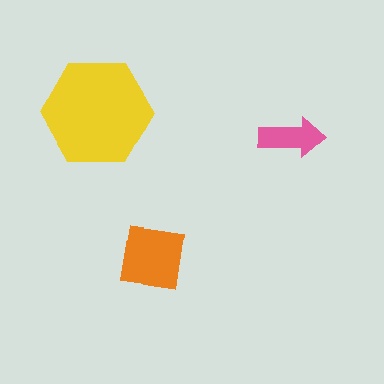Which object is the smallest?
The pink arrow.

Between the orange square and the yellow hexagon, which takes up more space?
The yellow hexagon.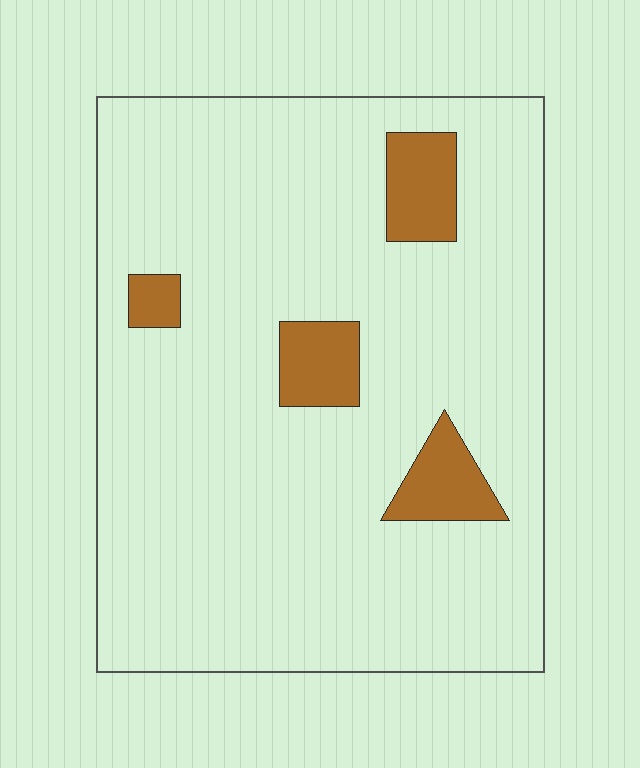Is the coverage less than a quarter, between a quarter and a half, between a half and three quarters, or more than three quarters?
Less than a quarter.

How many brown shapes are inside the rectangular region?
4.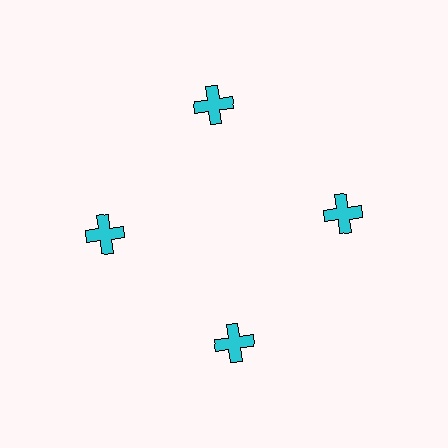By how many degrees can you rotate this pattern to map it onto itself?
The pattern maps onto itself every 90 degrees of rotation.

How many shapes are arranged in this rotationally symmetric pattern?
There are 4 shapes, arranged in 4 groups of 1.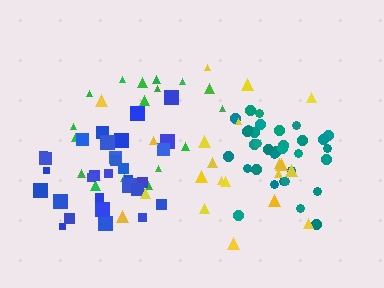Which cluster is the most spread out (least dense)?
Yellow.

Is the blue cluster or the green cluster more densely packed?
Blue.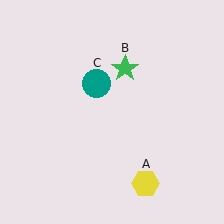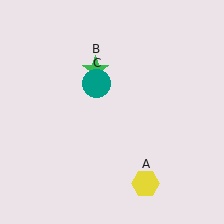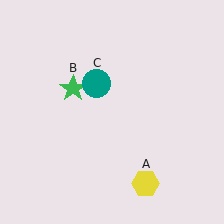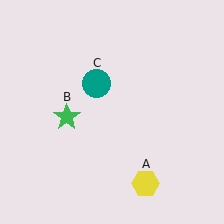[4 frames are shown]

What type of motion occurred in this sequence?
The green star (object B) rotated counterclockwise around the center of the scene.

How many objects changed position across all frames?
1 object changed position: green star (object B).